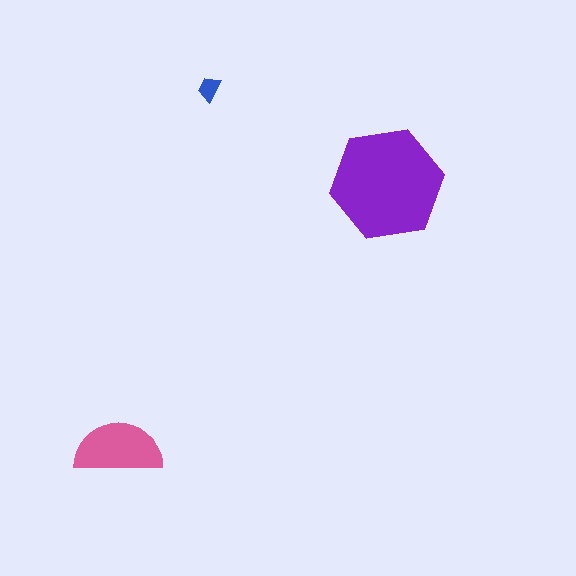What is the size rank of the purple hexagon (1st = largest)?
1st.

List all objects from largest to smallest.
The purple hexagon, the pink semicircle, the blue trapezoid.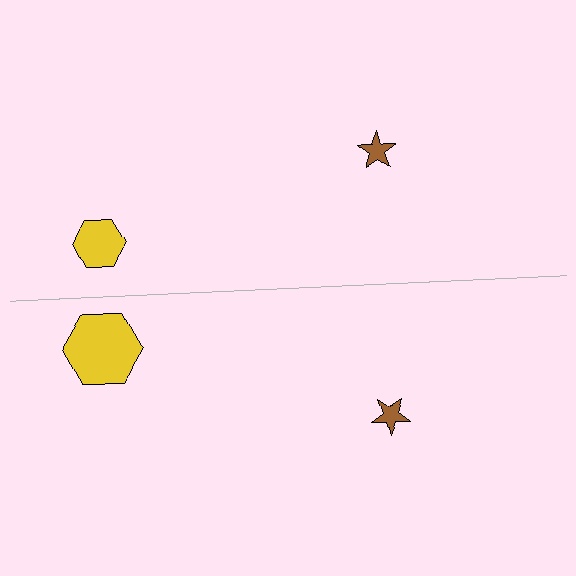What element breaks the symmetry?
The yellow hexagon on the bottom side has a different size than its mirror counterpart.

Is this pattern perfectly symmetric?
No, the pattern is not perfectly symmetric. The yellow hexagon on the bottom side has a different size than its mirror counterpart.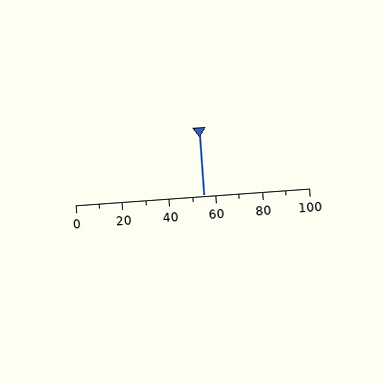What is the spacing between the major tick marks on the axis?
The major ticks are spaced 20 apart.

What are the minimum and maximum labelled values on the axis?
The axis runs from 0 to 100.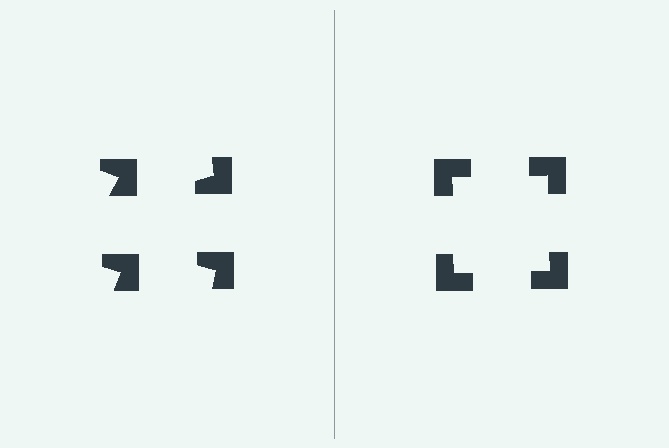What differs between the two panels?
The notched squares are positioned identically on both sides; only the wedge orientations differ. On the right they align to a square; on the left they are misaligned.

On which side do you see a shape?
An illusory square appears on the right side. On the left side the wedge cuts are rotated, so no coherent shape forms.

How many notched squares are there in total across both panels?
8 — 4 on each side.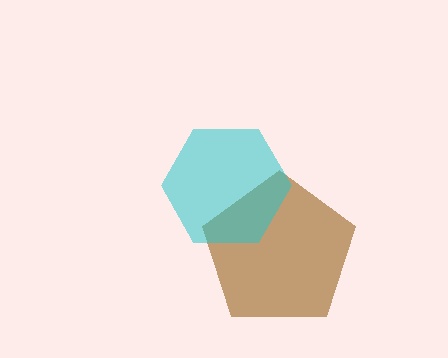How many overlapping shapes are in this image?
There are 2 overlapping shapes in the image.